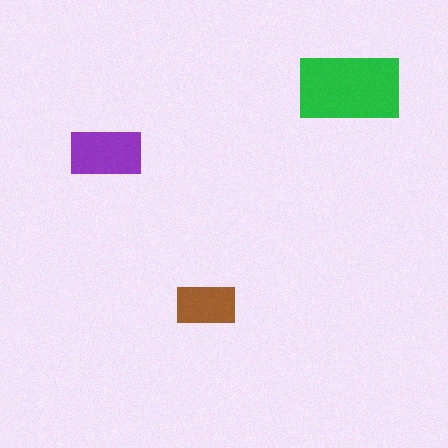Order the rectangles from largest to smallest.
the green one, the purple one, the brown one.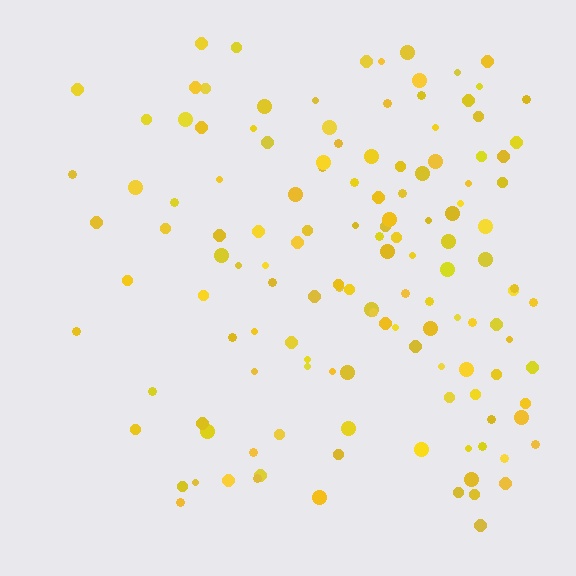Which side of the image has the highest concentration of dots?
The right.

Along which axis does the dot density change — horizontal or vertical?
Horizontal.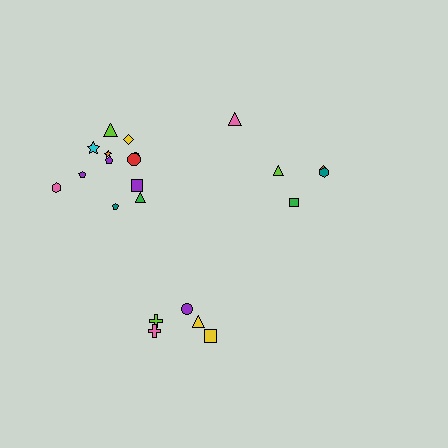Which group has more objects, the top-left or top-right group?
The top-left group.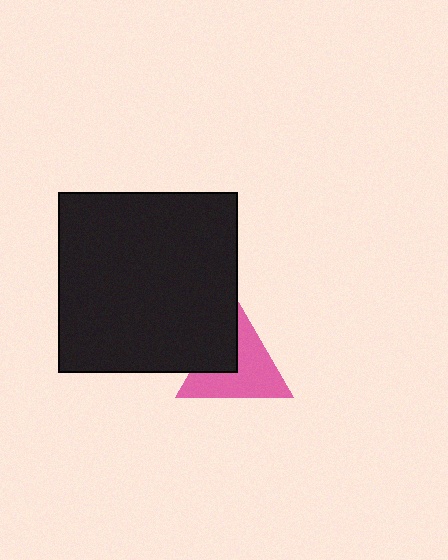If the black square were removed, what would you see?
You would see the complete pink triangle.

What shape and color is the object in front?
The object in front is a black square.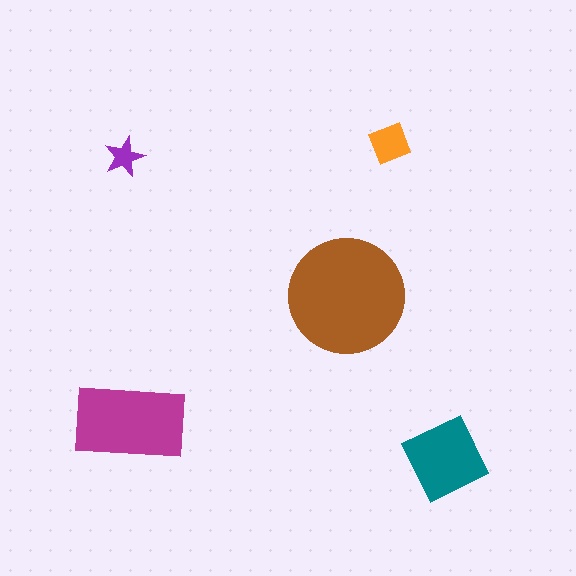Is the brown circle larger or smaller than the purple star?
Larger.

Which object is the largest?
The brown circle.